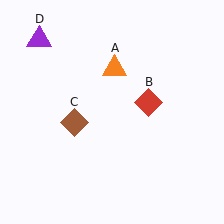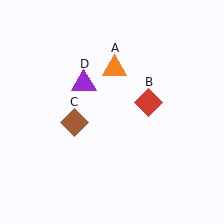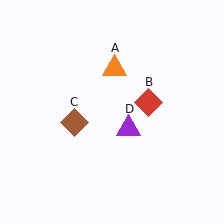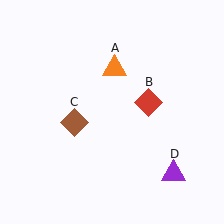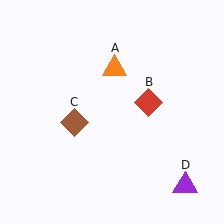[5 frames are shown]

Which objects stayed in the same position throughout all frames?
Orange triangle (object A) and red diamond (object B) and brown diamond (object C) remained stationary.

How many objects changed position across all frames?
1 object changed position: purple triangle (object D).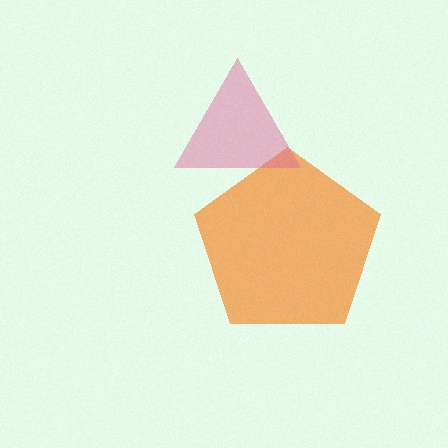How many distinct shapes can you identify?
There are 2 distinct shapes: an orange pentagon, a pink triangle.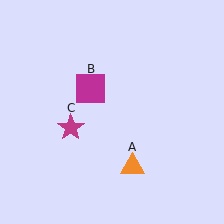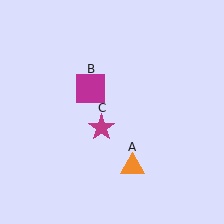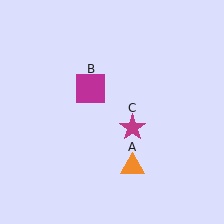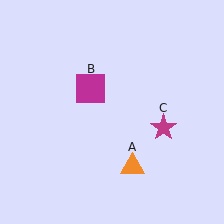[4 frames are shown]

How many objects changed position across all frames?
1 object changed position: magenta star (object C).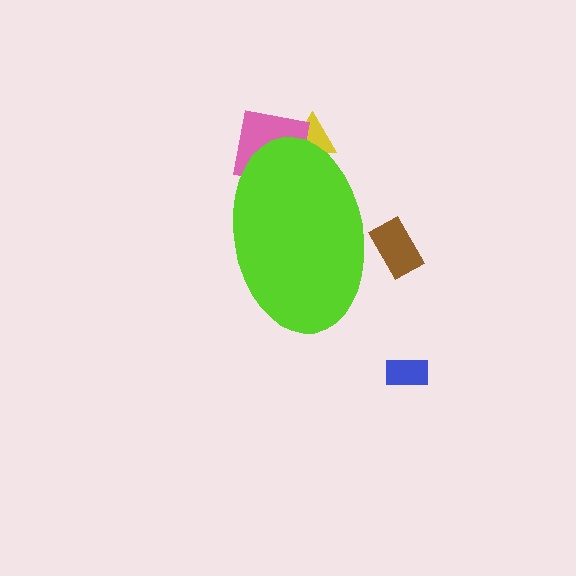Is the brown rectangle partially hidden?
Yes, the brown rectangle is partially hidden behind the lime ellipse.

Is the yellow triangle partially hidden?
Yes, the yellow triangle is partially hidden behind the lime ellipse.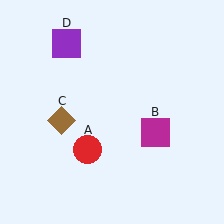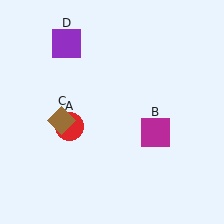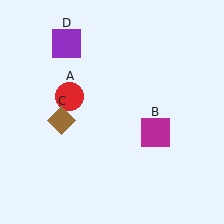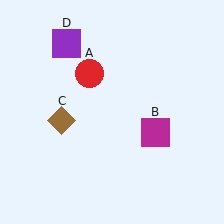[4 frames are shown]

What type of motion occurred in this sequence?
The red circle (object A) rotated clockwise around the center of the scene.